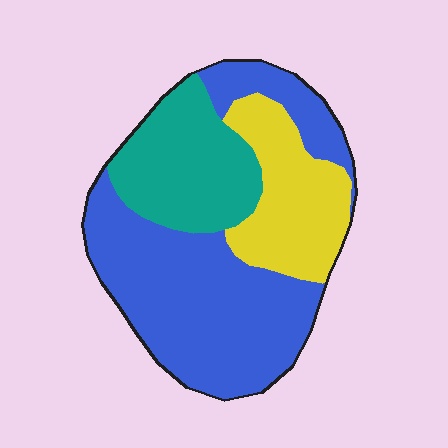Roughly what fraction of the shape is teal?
Teal takes up about one quarter (1/4) of the shape.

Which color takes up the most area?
Blue, at roughly 55%.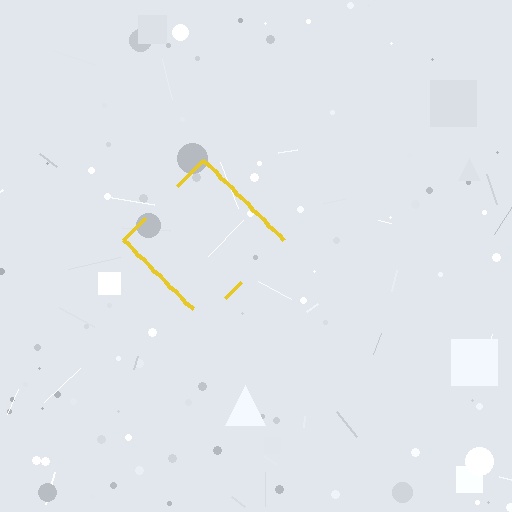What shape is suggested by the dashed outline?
The dashed outline suggests a diamond.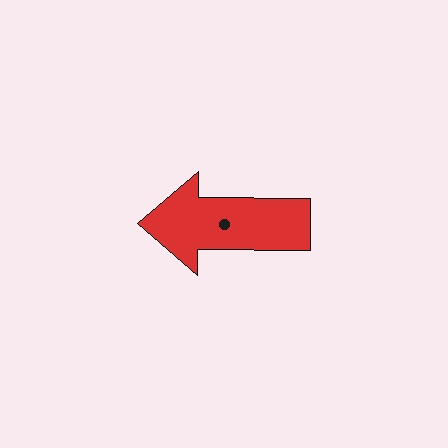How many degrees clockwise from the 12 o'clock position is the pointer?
Approximately 271 degrees.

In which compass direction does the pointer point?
West.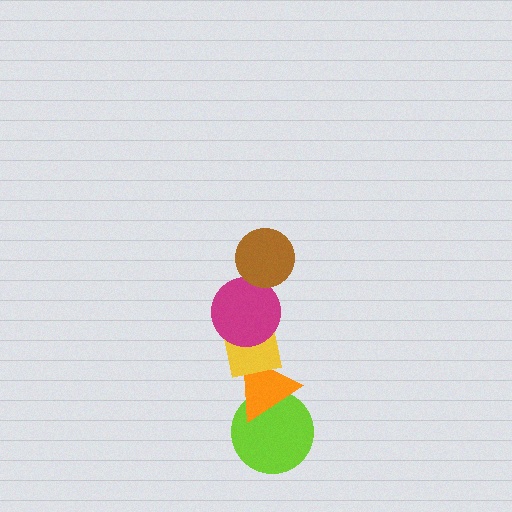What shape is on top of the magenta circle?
The brown circle is on top of the magenta circle.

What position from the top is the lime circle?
The lime circle is 5th from the top.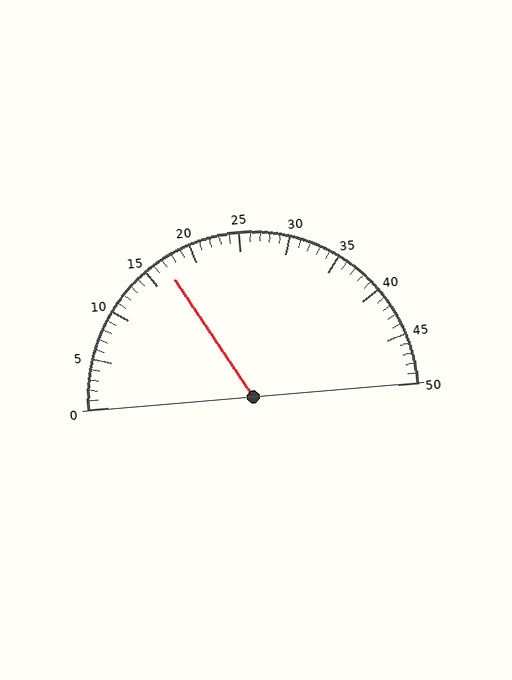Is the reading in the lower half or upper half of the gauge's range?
The reading is in the lower half of the range (0 to 50).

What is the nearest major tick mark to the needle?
The nearest major tick mark is 15.